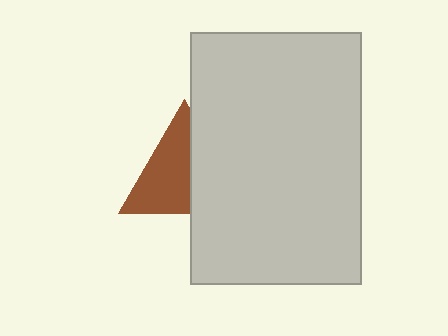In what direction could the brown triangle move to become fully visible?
The brown triangle could move left. That would shift it out from behind the light gray rectangle entirely.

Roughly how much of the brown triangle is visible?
About half of it is visible (roughly 57%).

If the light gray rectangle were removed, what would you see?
You would see the complete brown triangle.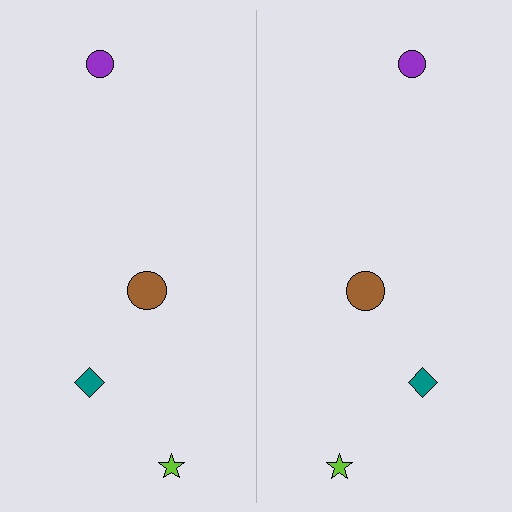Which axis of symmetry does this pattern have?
The pattern has a vertical axis of symmetry running through the center of the image.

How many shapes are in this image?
There are 8 shapes in this image.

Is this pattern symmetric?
Yes, this pattern has bilateral (reflection) symmetry.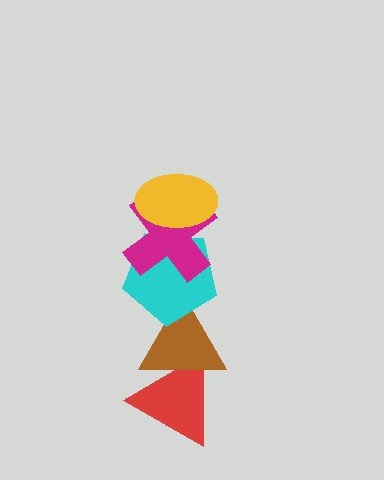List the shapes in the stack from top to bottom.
From top to bottom: the yellow ellipse, the magenta cross, the cyan pentagon, the brown triangle, the red triangle.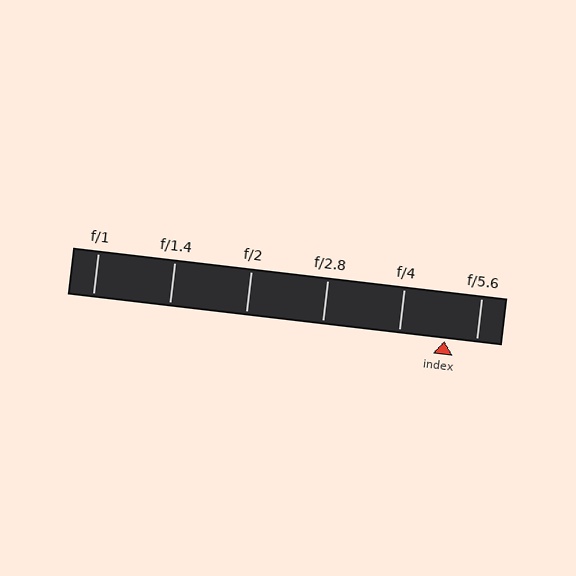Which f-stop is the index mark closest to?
The index mark is closest to f/5.6.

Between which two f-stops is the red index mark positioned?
The index mark is between f/4 and f/5.6.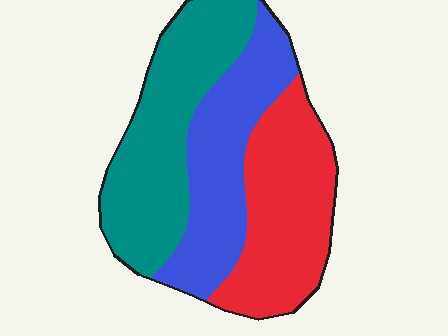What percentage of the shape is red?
Red covers roughly 35% of the shape.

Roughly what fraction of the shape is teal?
Teal covers about 35% of the shape.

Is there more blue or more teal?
Teal.